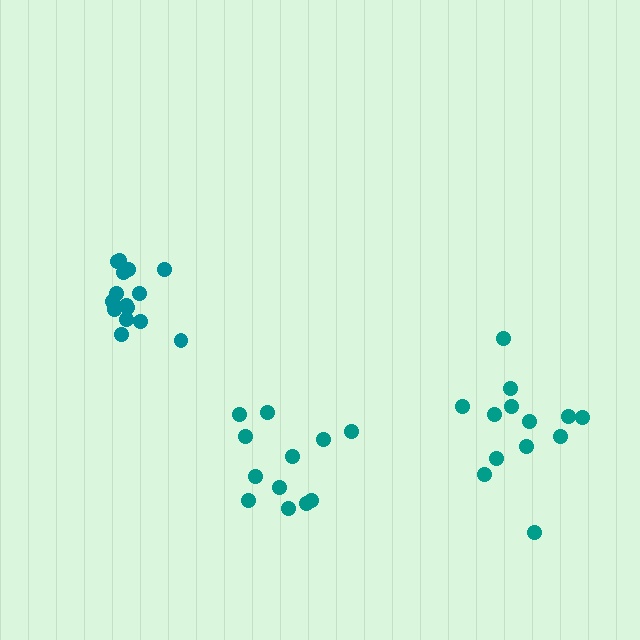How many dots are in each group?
Group 1: 13 dots, Group 2: 15 dots, Group 3: 12 dots (40 total).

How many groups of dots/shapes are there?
There are 3 groups.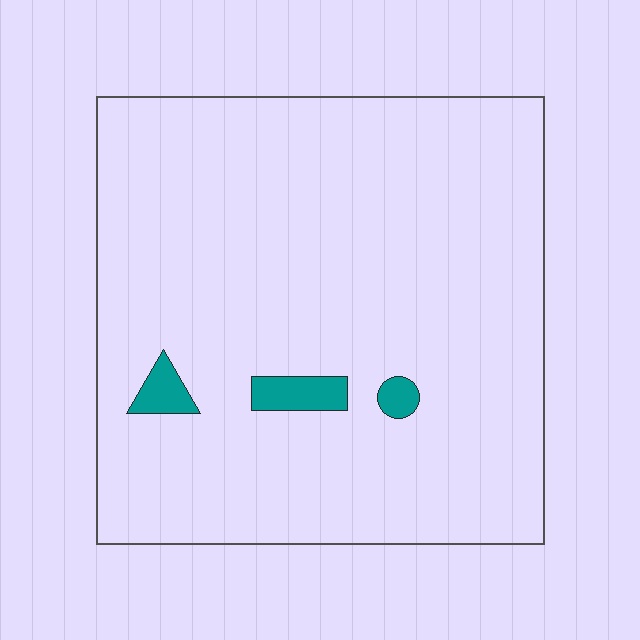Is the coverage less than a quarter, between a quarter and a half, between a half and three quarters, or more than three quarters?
Less than a quarter.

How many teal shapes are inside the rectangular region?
3.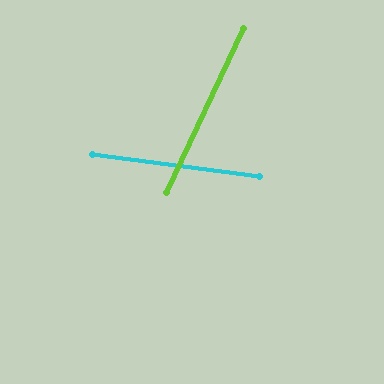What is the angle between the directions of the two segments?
Approximately 72 degrees.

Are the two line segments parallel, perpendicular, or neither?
Neither parallel nor perpendicular — they differ by about 72°.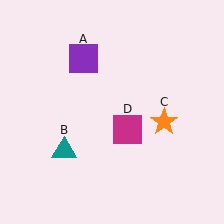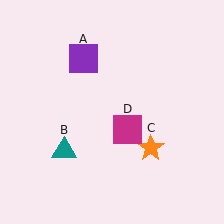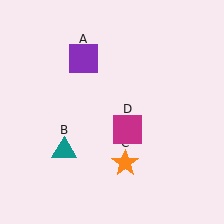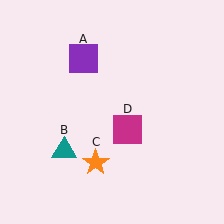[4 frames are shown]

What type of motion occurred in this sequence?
The orange star (object C) rotated clockwise around the center of the scene.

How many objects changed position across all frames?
1 object changed position: orange star (object C).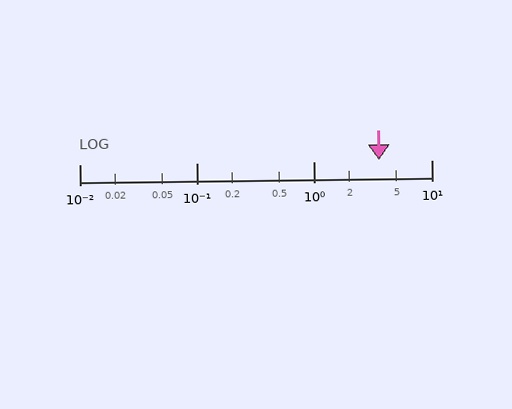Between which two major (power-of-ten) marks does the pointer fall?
The pointer is between 1 and 10.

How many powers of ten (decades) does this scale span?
The scale spans 3 decades, from 0.01 to 10.